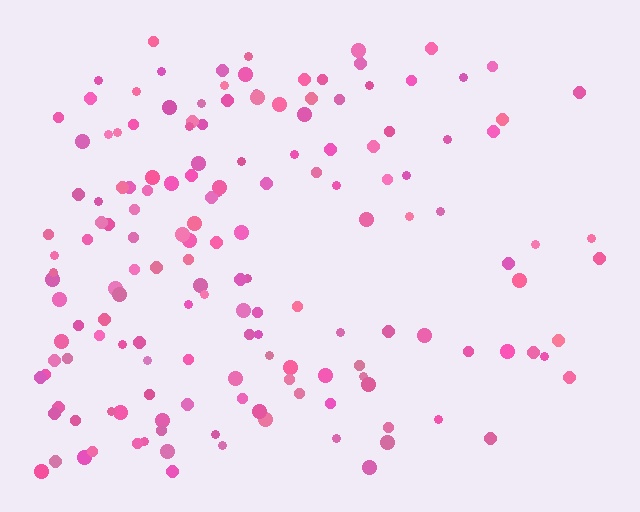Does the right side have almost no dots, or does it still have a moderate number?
Still a moderate number, just noticeably fewer than the left.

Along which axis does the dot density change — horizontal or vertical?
Horizontal.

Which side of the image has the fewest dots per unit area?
The right.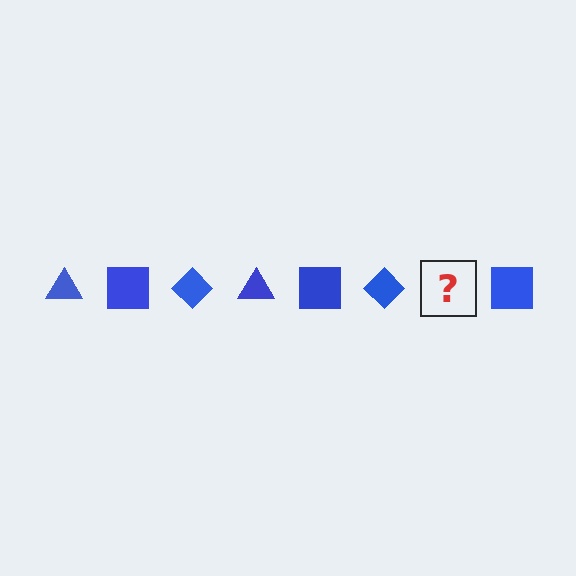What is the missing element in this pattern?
The missing element is a blue triangle.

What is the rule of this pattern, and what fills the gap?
The rule is that the pattern cycles through triangle, square, diamond shapes in blue. The gap should be filled with a blue triangle.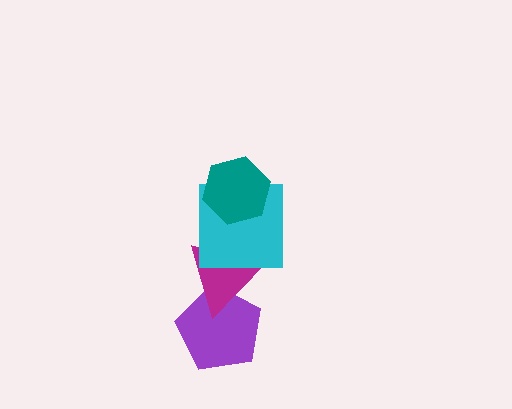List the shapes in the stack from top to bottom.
From top to bottom: the teal hexagon, the cyan square, the magenta triangle, the purple pentagon.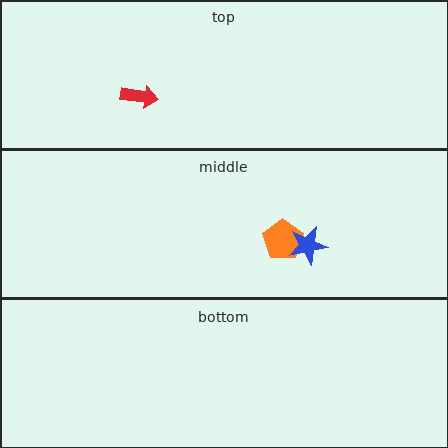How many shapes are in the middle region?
2.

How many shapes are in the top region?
1.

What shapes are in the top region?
The red arrow.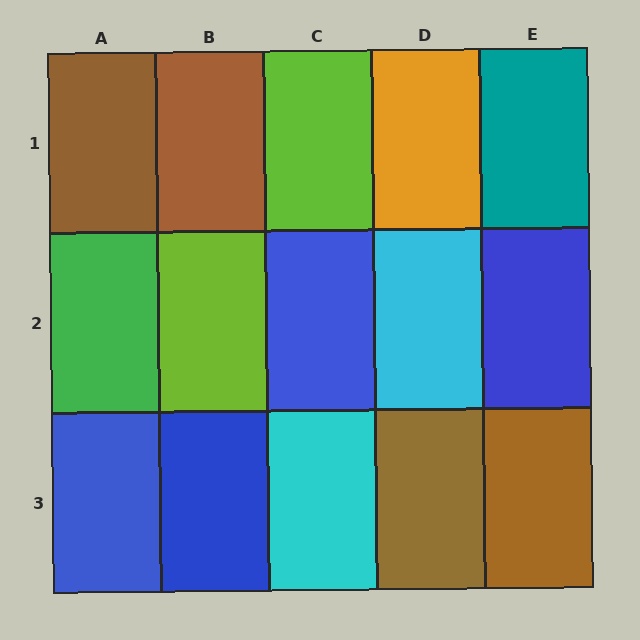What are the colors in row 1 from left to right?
Brown, brown, lime, orange, teal.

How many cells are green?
1 cell is green.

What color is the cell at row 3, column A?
Blue.